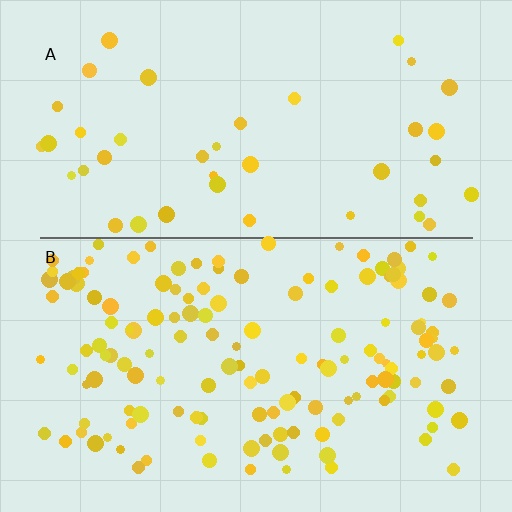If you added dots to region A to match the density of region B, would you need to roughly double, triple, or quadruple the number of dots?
Approximately triple.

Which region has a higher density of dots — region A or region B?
B (the bottom).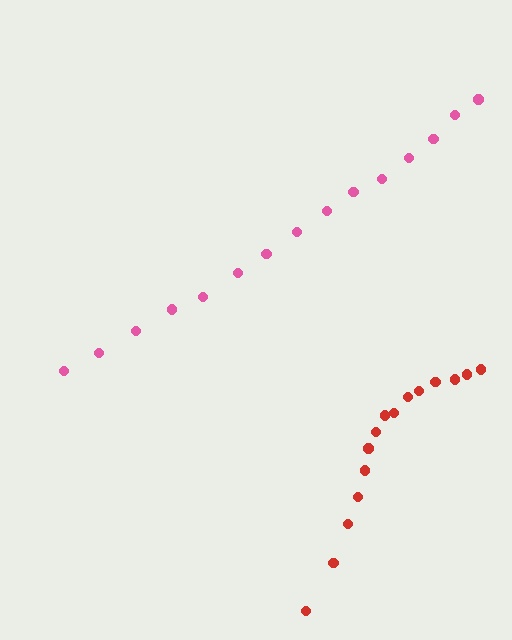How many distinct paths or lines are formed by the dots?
There are 2 distinct paths.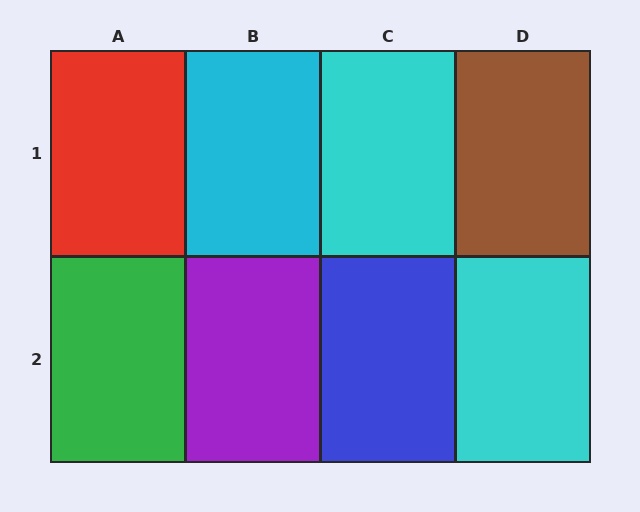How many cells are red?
1 cell is red.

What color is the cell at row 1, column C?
Cyan.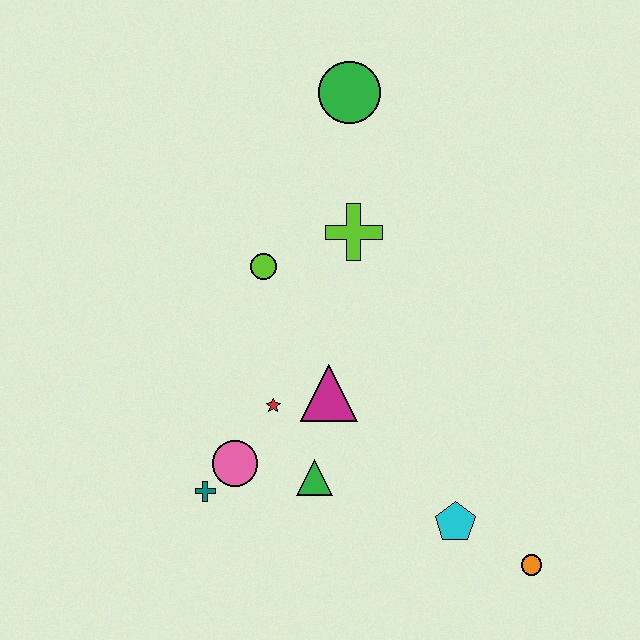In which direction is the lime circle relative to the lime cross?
The lime circle is to the left of the lime cross.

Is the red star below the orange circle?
No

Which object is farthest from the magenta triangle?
The green circle is farthest from the magenta triangle.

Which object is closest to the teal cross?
The pink circle is closest to the teal cross.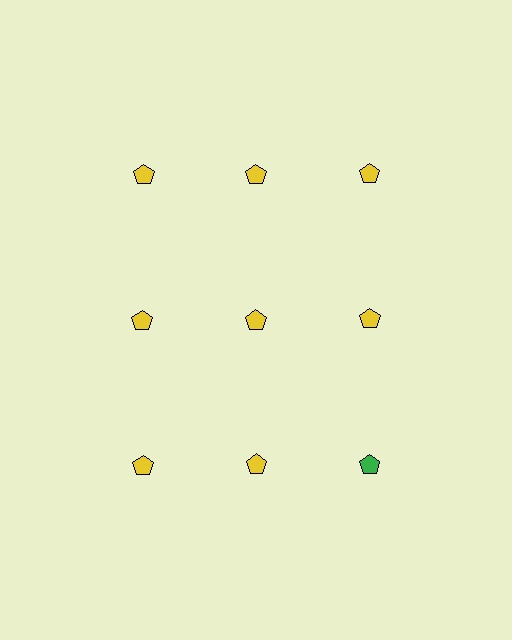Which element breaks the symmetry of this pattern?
The green pentagon in the third row, center column breaks the symmetry. All other shapes are yellow pentagons.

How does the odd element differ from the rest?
It has a different color: green instead of yellow.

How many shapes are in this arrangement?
There are 9 shapes arranged in a grid pattern.